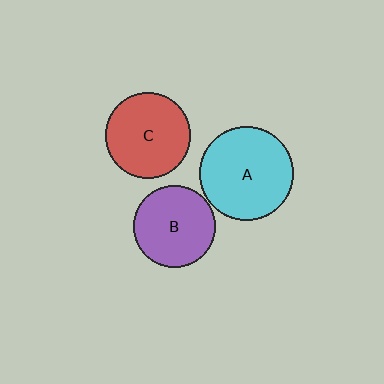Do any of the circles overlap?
No, none of the circles overlap.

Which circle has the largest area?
Circle A (cyan).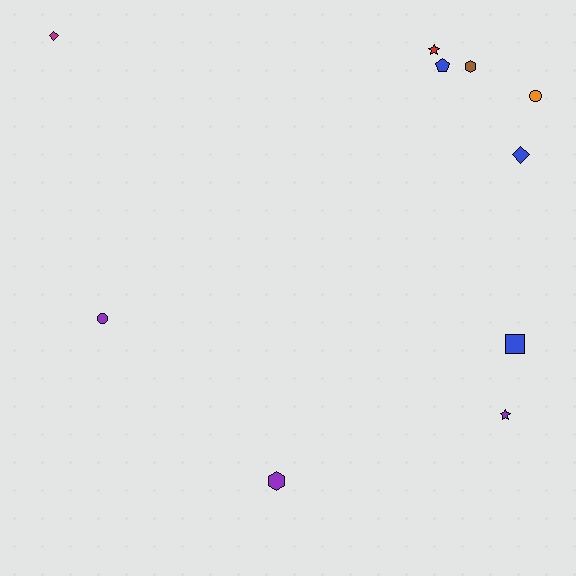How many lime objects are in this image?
There are no lime objects.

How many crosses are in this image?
There are no crosses.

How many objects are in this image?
There are 10 objects.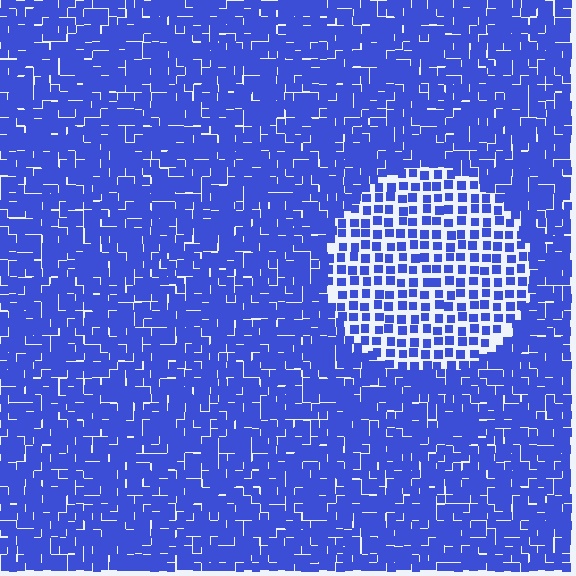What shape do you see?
I see a circle.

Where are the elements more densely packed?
The elements are more densely packed outside the circle boundary.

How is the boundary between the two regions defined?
The boundary is defined by a change in element density (approximately 2.0x ratio). All elements are the same color, size, and shape.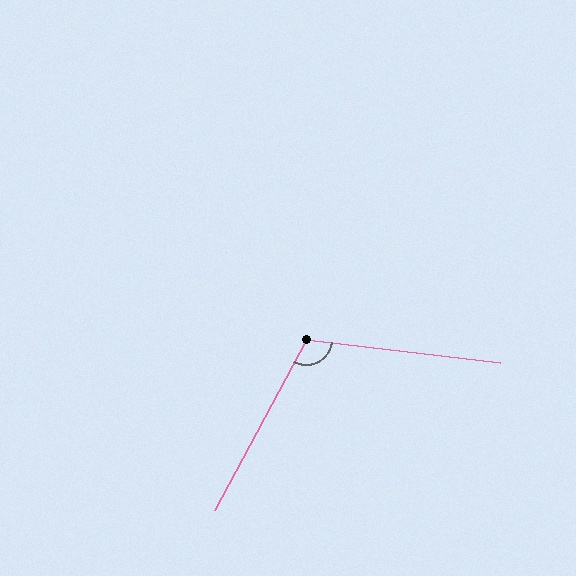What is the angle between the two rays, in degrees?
Approximately 112 degrees.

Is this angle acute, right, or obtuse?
It is obtuse.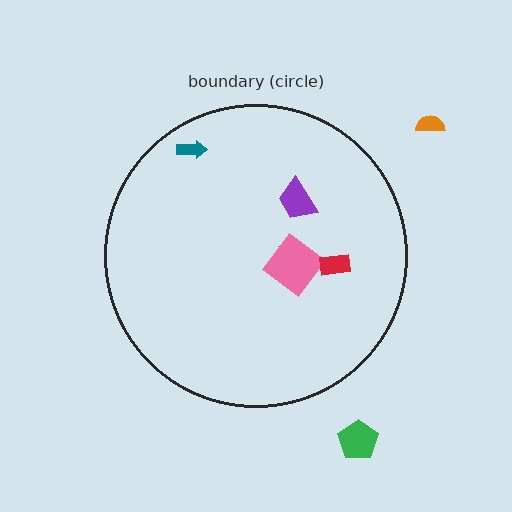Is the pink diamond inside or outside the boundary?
Inside.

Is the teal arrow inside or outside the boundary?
Inside.